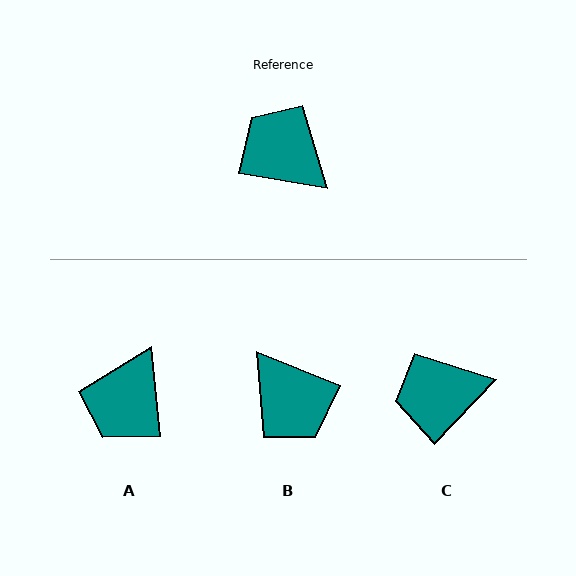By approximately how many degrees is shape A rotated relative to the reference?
Approximately 105 degrees counter-clockwise.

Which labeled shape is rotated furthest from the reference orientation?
B, about 167 degrees away.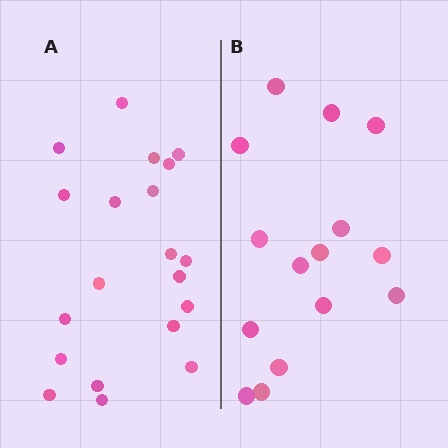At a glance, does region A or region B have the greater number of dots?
Region A (the left region) has more dots.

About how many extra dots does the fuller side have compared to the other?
Region A has about 5 more dots than region B.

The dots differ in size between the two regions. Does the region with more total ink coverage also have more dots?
No. Region B has more total ink coverage because its dots are larger, but region A actually contains more individual dots. Total area can be misleading — the number of items is what matters here.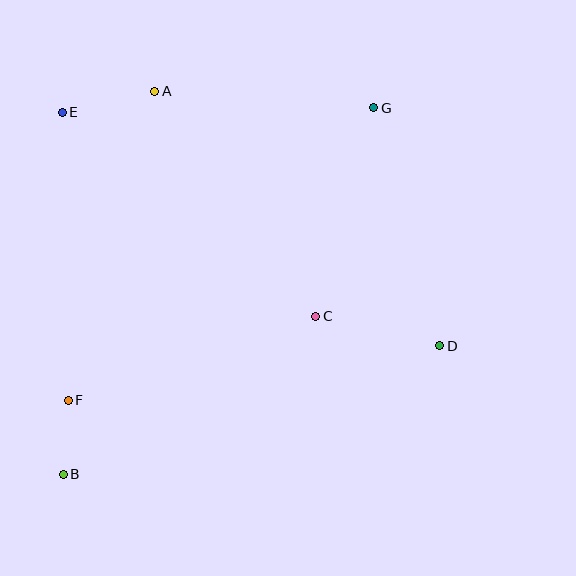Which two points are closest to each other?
Points B and F are closest to each other.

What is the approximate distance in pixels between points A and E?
The distance between A and E is approximately 95 pixels.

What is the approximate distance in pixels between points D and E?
The distance between D and E is approximately 444 pixels.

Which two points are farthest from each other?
Points B and G are farthest from each other.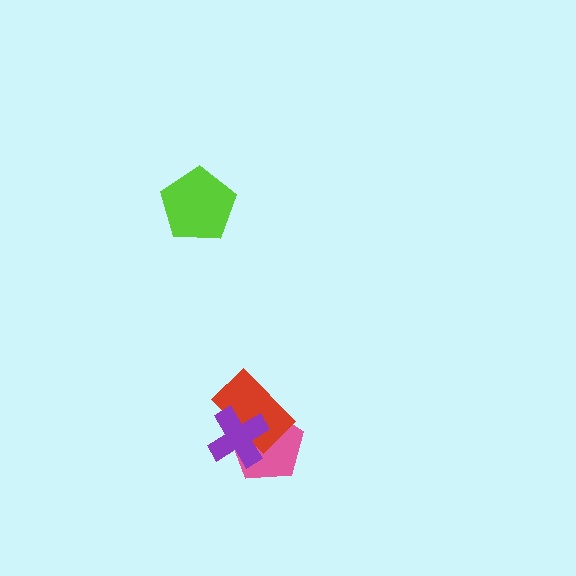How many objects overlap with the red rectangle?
2 objects overlap with the red rectangle.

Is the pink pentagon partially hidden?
Yes, it is partially covered by another shape.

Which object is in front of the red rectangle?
The purple cross is in front of the red rectangle.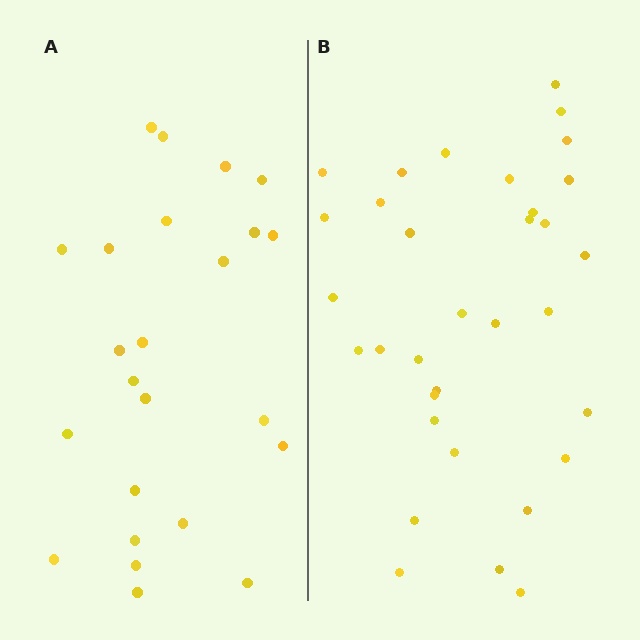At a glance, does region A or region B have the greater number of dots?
Region B (the right region) has more dots.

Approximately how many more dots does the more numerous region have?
Region B has roughly 8 or so more dots than region A.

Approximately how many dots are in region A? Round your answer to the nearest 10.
About 20 dots. (The exact count is 24, which rounds to 20.)